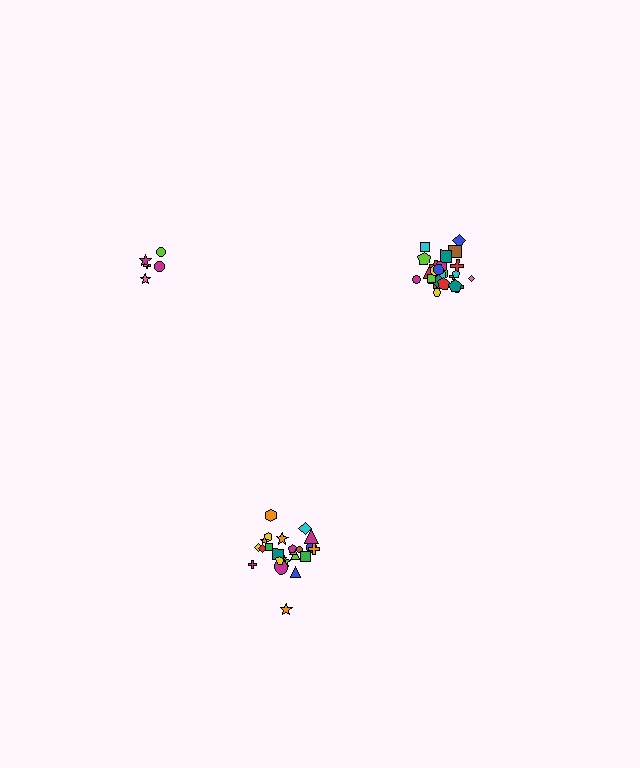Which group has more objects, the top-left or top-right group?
The top-right group.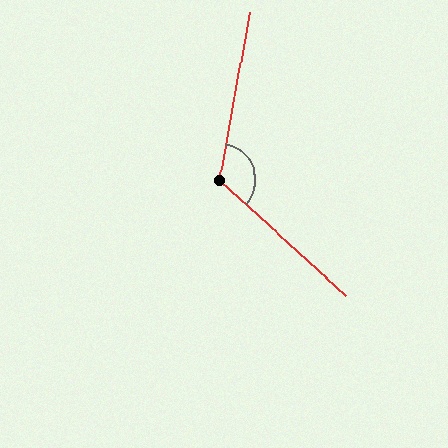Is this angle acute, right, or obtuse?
It is obtuse.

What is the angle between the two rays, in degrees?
Approximately 122 degrees.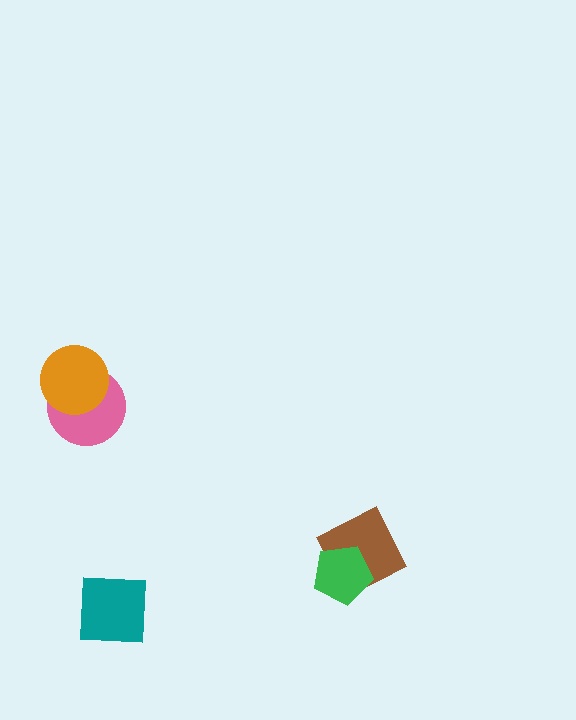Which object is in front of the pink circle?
The orange circle is in front of the pink circle.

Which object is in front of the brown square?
The green pentagon is in front of the brown square.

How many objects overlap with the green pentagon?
1 object overlaps with the green pentagon.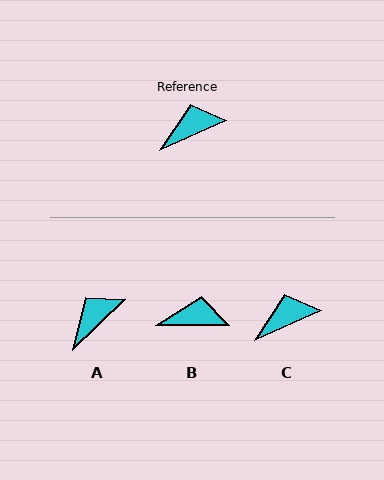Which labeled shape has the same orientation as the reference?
C.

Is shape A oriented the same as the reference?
No, it is off by about 21 degrees.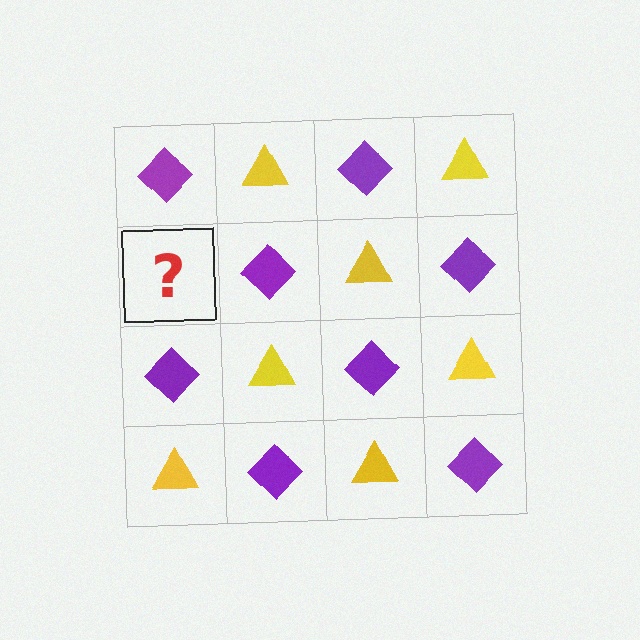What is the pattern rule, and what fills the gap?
The rule is that it alternates purple diamond and yellow triangle in a checkerboard pattern. The gap should be filled with a yellow triangle.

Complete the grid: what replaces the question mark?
The question mark should be replaced with a yellow triangle.